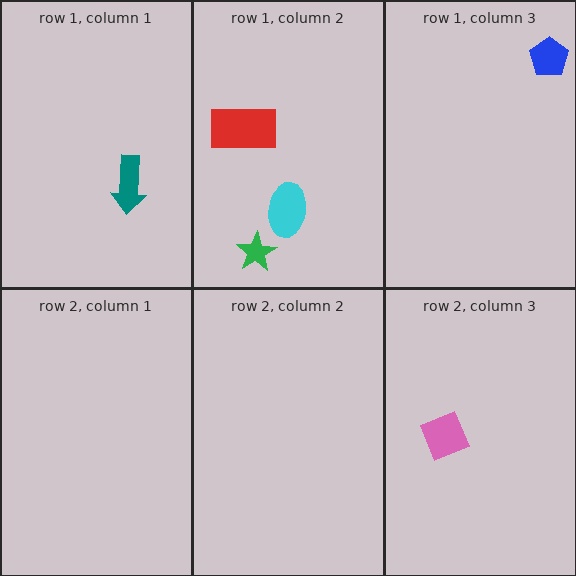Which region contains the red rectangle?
The row 1, column 2 region.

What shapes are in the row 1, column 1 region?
The teal arrow.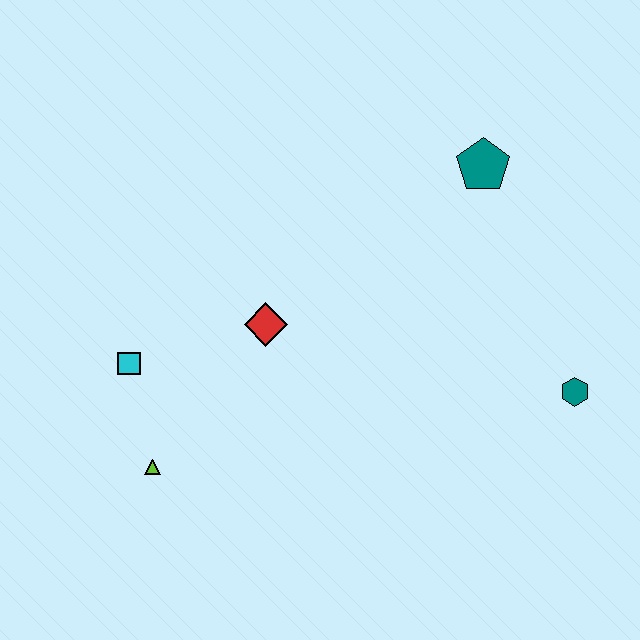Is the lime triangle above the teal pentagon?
No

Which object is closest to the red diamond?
The cyan square is closest to the red diamond.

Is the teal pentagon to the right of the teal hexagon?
No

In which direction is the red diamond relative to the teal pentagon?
The red diamond is to the left of the teal pentagon.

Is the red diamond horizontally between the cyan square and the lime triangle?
No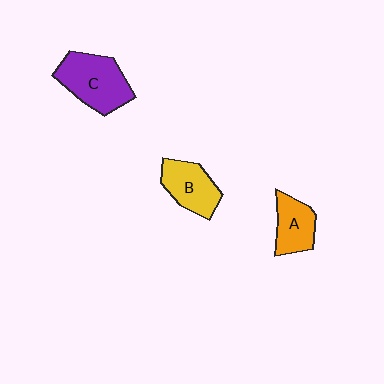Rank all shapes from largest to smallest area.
From largest to smallest: C (purple), B (yellow), A (orange).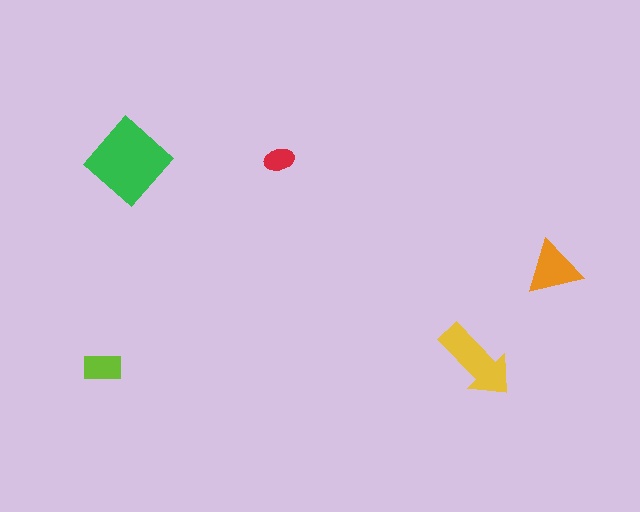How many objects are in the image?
There are 5 objects in the image.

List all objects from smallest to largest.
The red ellipse, the lime rectangle, the orange triangle, the yellow arrow, the green diamond.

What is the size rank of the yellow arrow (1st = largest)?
2nd.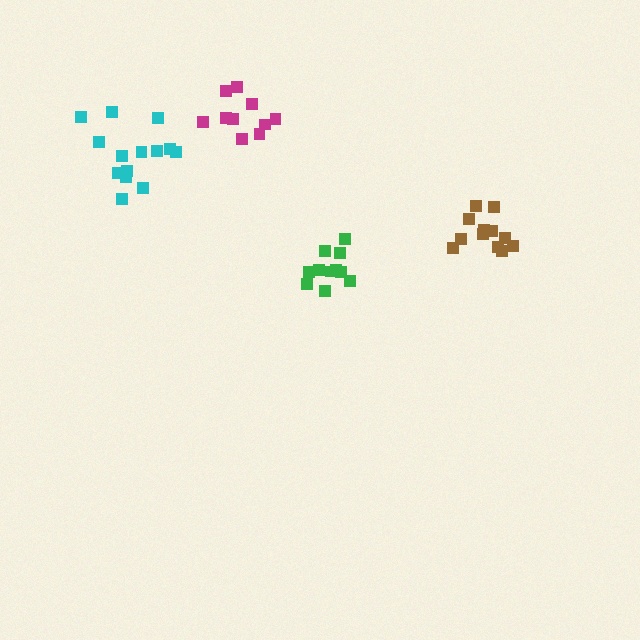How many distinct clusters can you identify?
There are 4 distinct clusters.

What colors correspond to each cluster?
The clusters are colored: magenta, cyan, green, brown.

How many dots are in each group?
Group 1: 10 dots, Group 2: 14 dots, Group 3: 11 dots, Group 4: 12 dots (47 total).